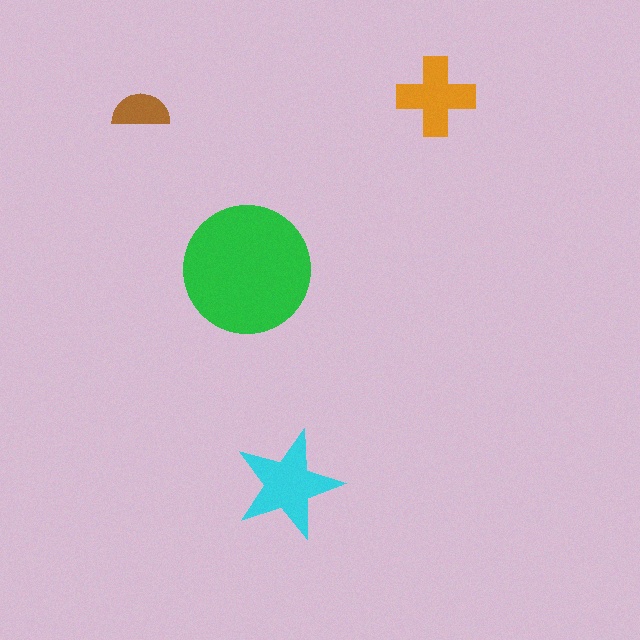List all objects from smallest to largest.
The brown semicircle, the orange cross, the cyan star, the green circle.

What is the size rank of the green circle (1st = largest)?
1st.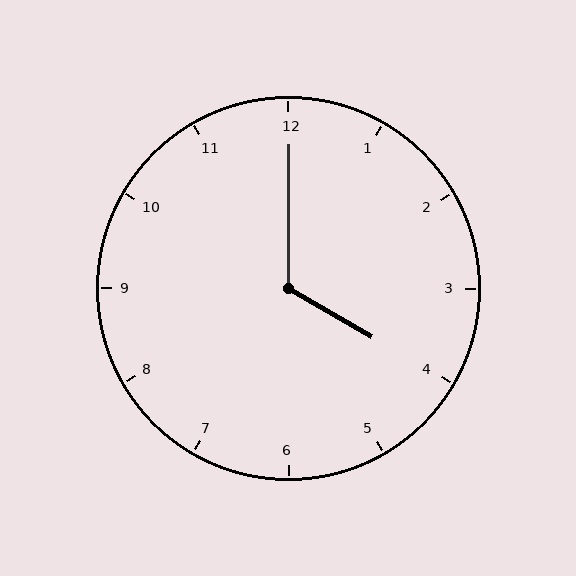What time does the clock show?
4:00.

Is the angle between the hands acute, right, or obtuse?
It is obtuse.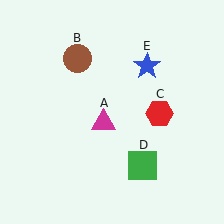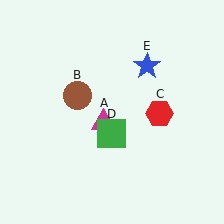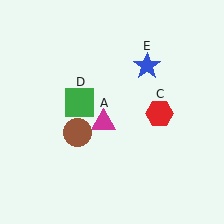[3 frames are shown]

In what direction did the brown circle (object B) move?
The brown circle (object B) moved down.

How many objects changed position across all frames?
2 objects changed position: brown circle (object B), green square (object D).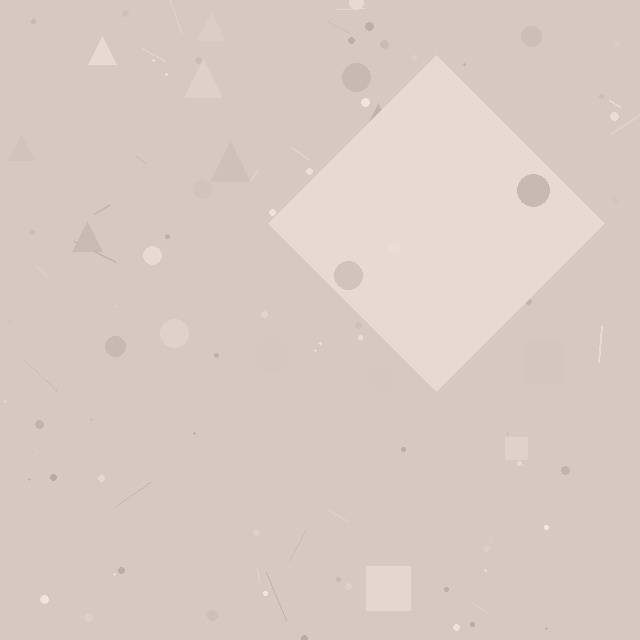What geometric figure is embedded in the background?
A diamond is embedded in the background.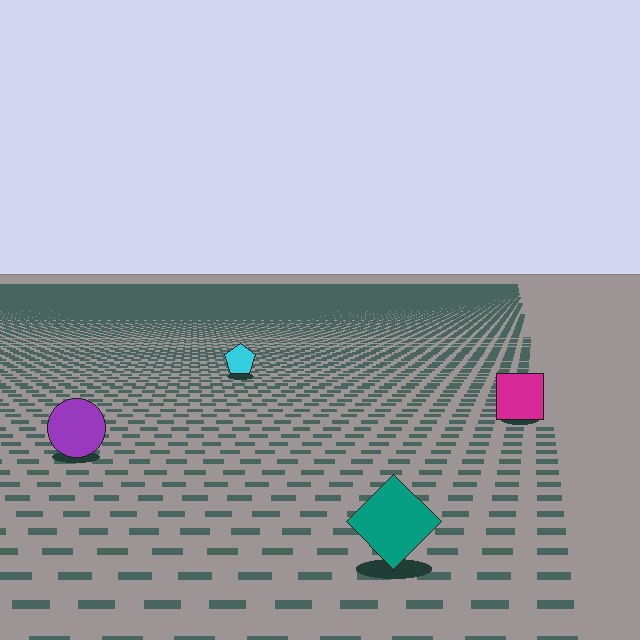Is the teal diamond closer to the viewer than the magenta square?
Yes. The teal diamond is closer — you can tell from the texture gradient: the ground texture is coarser near it.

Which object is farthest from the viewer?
The cyan pentagon is farthest from the viewer. It appears smaller and the ground texture around it is denser.